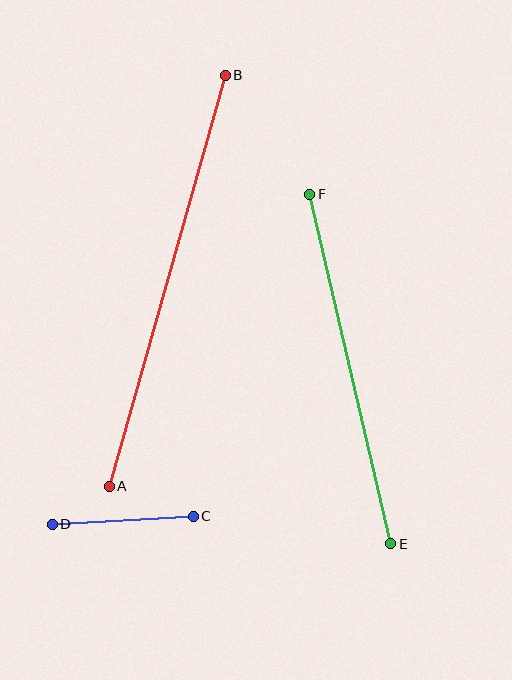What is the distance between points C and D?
The distance is approximately 141 pixels.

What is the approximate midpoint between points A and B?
The midpoint is at approximately (167, 281) pixels.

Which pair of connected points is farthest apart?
Points A and B are farthest apart.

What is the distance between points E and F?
The distance is approximately 359 pixels.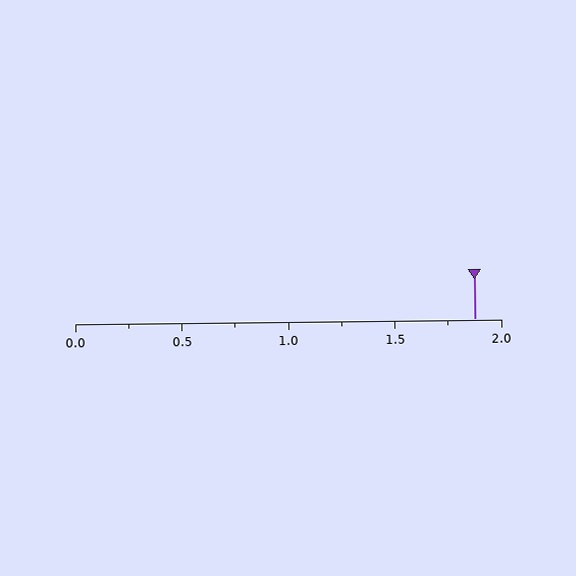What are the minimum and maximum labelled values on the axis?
The axis runs from 0.0 to 2.0.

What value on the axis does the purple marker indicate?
The marker indicates approximately 1.88.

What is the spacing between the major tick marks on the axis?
The major ticks are spaced 0.5 apart.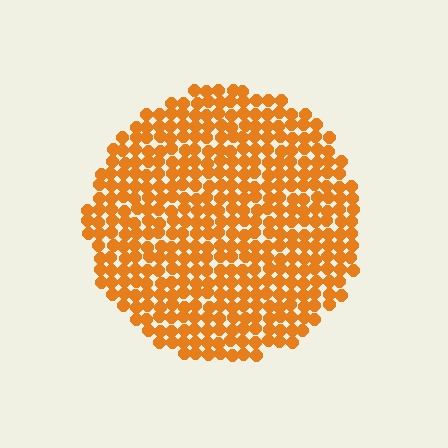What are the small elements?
The small elements are circles.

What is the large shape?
The large shape is a circle.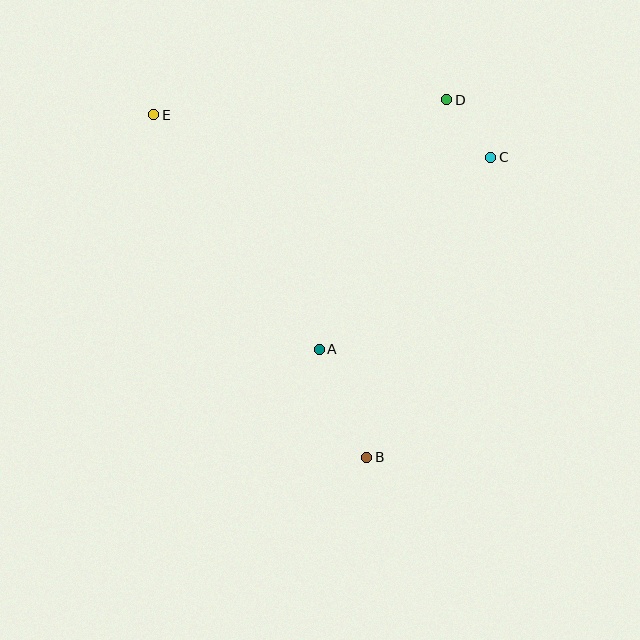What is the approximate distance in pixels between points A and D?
The distance between A and D is approximately 280 pixels.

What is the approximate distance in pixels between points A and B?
The distance between A and B is approximately 118 pixels.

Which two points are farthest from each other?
Points B and E are farthest from each other.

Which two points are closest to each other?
Points C and D are closest to each other.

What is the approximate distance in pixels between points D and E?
The distance between D and E is approximately 293 pixels.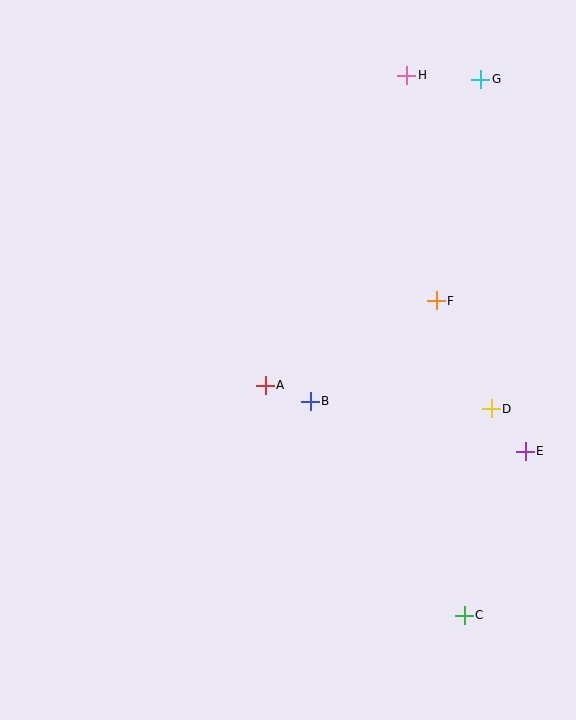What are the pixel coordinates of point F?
Point F is at (436, 301).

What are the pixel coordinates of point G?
Point G is at (481, 79).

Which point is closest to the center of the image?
Point A at (265, 385) is closest to the center.